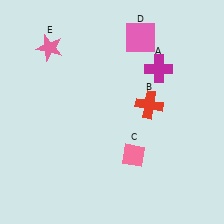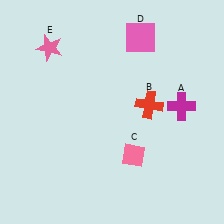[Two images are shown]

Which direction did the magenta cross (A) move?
The magenta cross (A) moved down.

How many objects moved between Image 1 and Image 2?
1 object moved between the two images.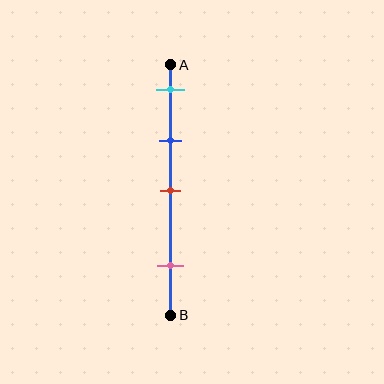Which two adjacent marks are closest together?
The cyan and blue marks are the closest adjacent pair.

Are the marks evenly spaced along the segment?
No, the marks are not evenly spaced.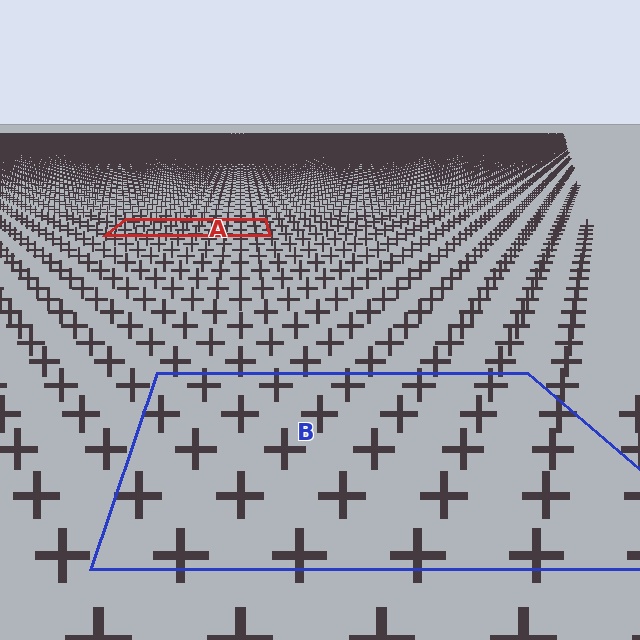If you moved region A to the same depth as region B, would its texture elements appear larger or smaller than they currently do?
They would appear larger. At a closer depth, the same texture elements are projected at a bigger on-screen size.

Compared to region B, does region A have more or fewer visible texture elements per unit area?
Region A has more texture elements per unit area — they are packed more densely because it is farther away.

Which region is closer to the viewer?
Region B is closer. The texture elements there are larger and more spread out.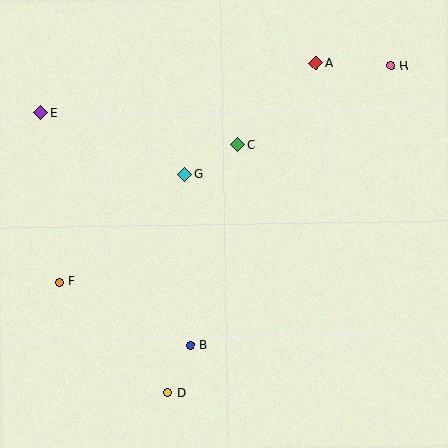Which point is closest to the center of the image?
Point G at (185, 175) is closest to the center.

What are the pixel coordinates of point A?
Point A is at (316, 63).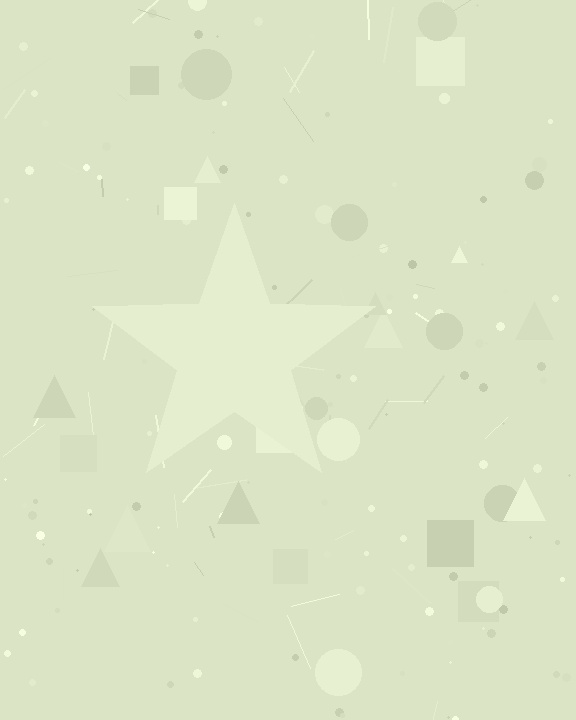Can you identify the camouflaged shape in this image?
The camouflaged shape is a star.